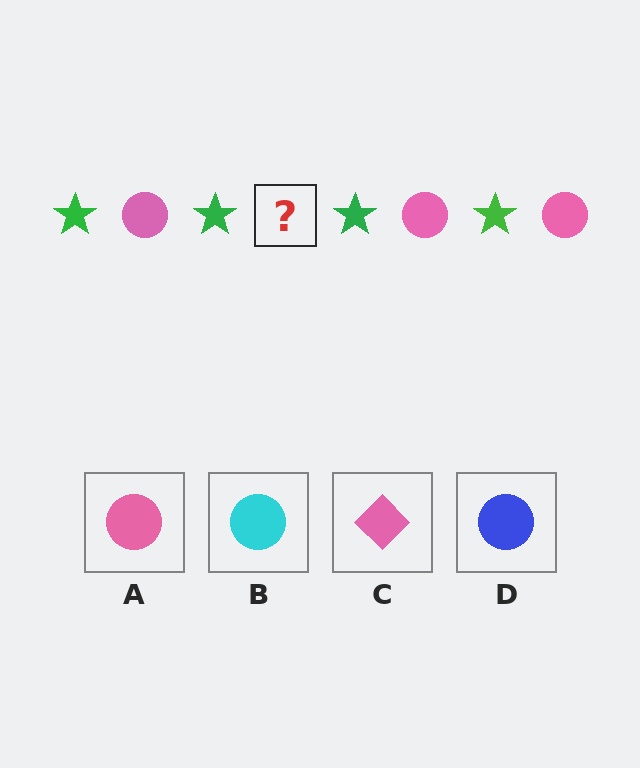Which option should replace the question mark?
Option A.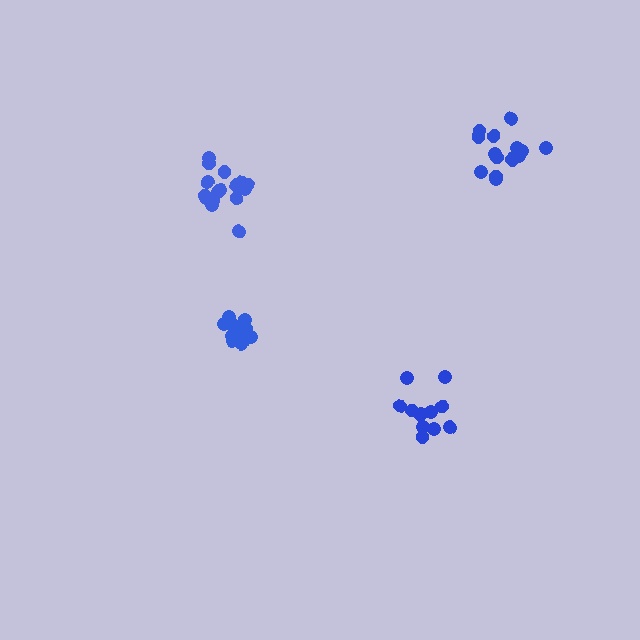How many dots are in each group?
Group 1: 15 dots, Group 2: 13 dots, Group 3: 12 dots, Group 4: 16 dots (56 total).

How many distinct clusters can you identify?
There are 4 distinct clusters.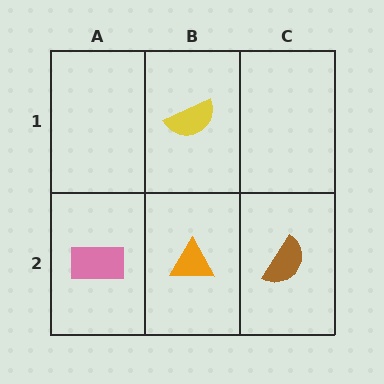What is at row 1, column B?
A yellow semicircle.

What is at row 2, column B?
An orange triangle.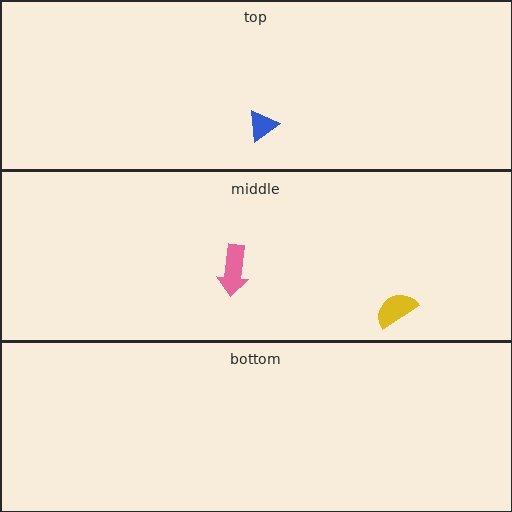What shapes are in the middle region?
The pink arrow, the yellow semicircle.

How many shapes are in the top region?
1.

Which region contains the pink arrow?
The middle region.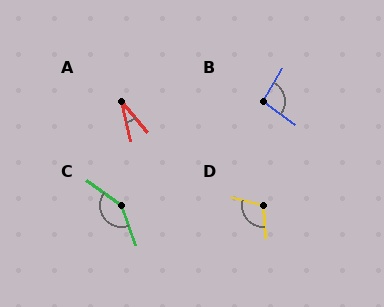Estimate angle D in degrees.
Approximately 109 degrees.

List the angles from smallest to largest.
A (28°), B (96°), D (109°), C (146°).